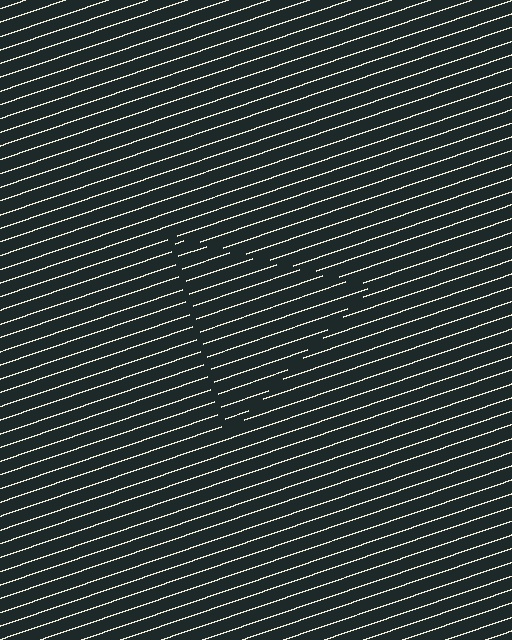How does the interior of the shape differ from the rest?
The interior of the shape contains the same grating, shifted by half a period — the contour is defined by the phase discontinuity where line-ends from the inner and outer gratings abut.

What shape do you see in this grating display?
An illusory triangle. The interior of the shape contains the same grating, shifted by half a period — the contour is defined by the phase discontinuity where line-ends from the inner and outer gratings abut.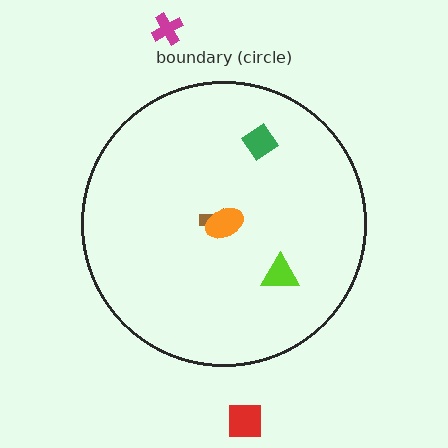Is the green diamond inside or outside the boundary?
Inside.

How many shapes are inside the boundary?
4 inside, 2 outside.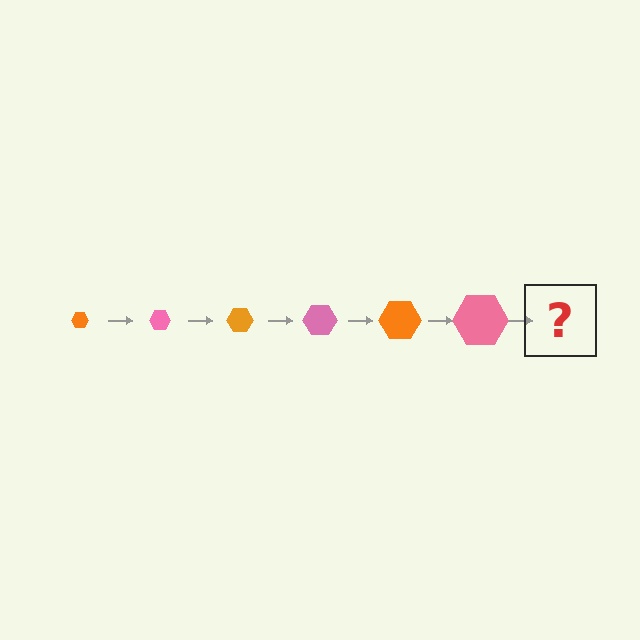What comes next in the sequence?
The next element should be an orange hexagon, larger than the previous one.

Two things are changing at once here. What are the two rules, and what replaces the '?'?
The two rules are that the hexagon grows larger each step and the color cycles through orange and pink. The '?' should be an orange hexagon, larger than the previous one.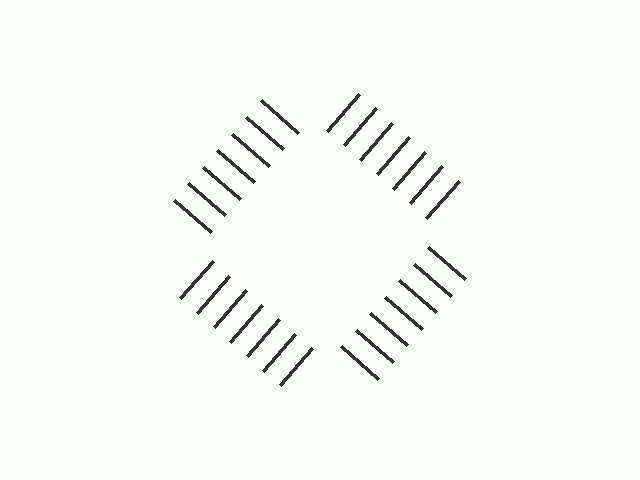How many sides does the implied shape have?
4 sides — the line-ends trace a square.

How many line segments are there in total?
28 — 7 along each of the 4 edges.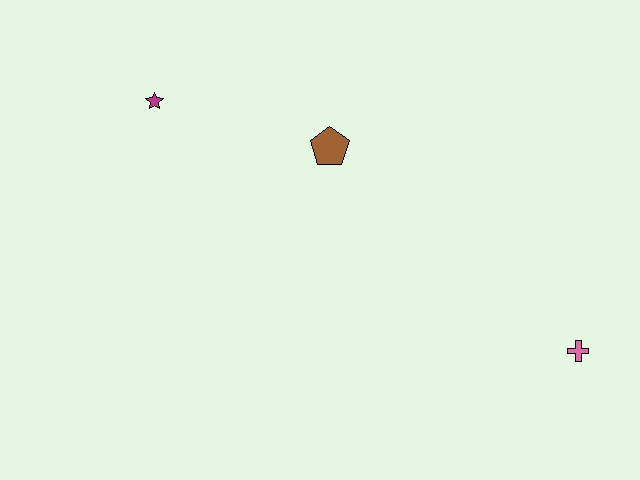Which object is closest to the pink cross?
The brown pentagon is closest to the pink cross.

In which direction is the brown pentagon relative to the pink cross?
The brown pentagon is to the left of the pink cross.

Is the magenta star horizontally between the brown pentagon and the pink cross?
No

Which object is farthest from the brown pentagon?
The pink cross is farthest from the brown pentagon.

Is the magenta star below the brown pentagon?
No